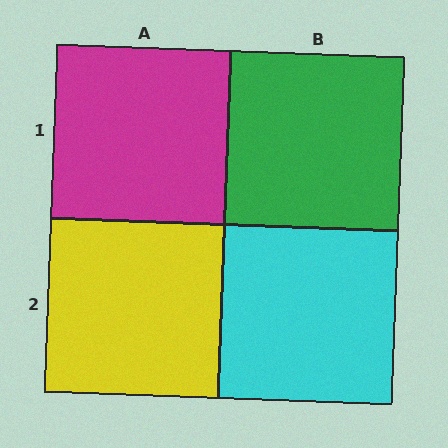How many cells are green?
1 cell is green.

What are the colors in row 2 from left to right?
Yellow, cyan.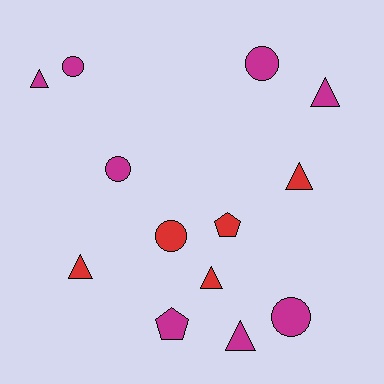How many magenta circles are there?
There are 4 magenta circles.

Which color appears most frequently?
Magenta, with 8 objects.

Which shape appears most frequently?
Triangle, with 6 objects.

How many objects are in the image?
There are 13 objects.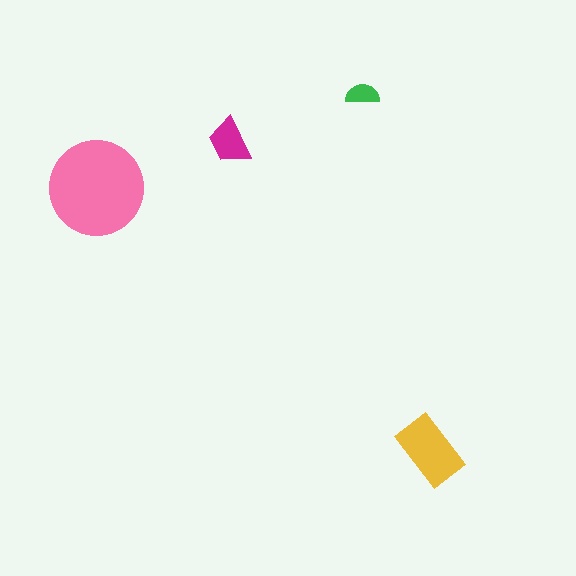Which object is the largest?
The pink circle.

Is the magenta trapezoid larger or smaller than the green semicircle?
Larger.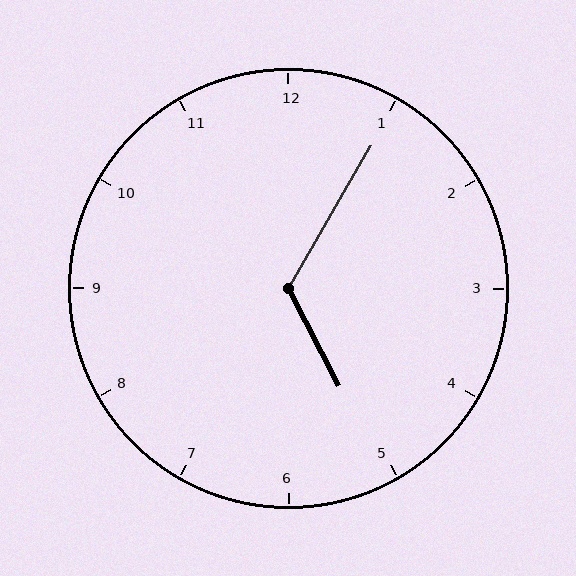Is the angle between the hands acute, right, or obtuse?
It is obtuse.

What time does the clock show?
5:05.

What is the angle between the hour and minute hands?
Approximately 122 degrees.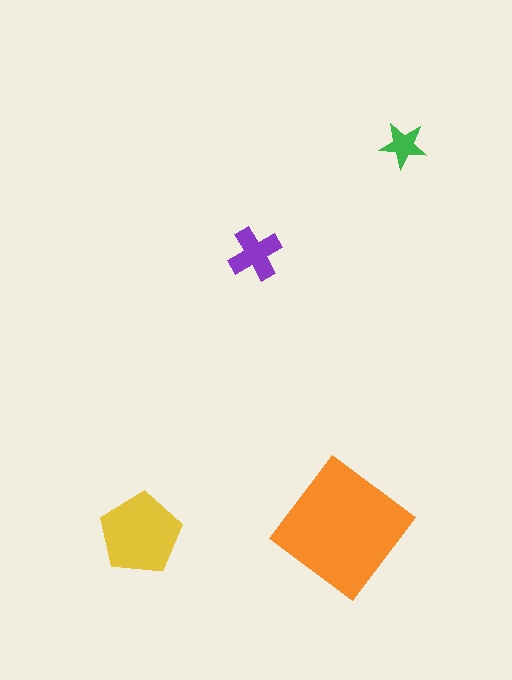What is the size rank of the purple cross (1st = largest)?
3rd.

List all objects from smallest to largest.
The green star, the purple cross, the yellow pentagon, the orange diamond.